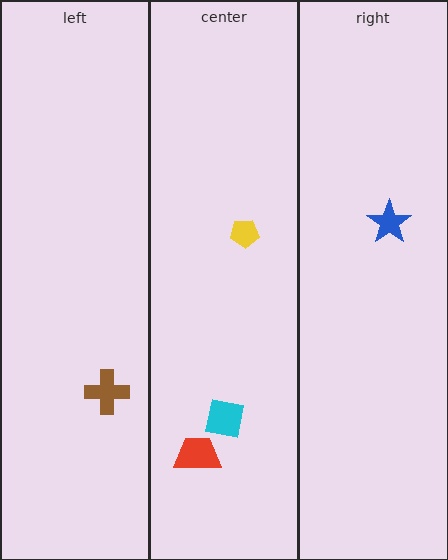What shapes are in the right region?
The blue star.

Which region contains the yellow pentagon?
The center region.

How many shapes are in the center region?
3.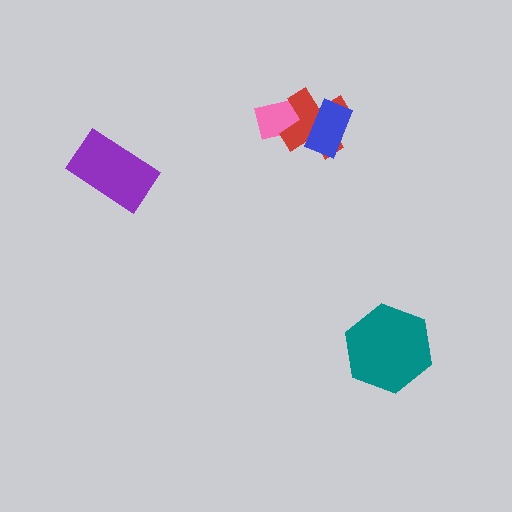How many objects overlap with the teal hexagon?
0 objects overlap with the teal hexagon.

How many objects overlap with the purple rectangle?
0 objects overlap with the purple rectangle.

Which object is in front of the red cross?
The blue rectangle is in front of the red cross.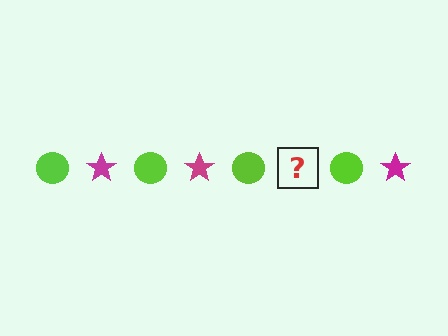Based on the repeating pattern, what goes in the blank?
The blank should be a magenta star.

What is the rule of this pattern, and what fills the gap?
The rule is that the pattern alternates between lime circle and magenta star. The gap should be filled with a magenta star.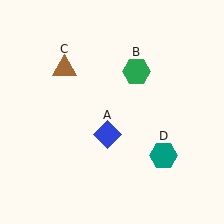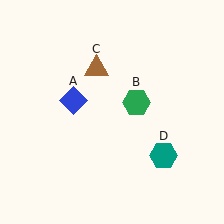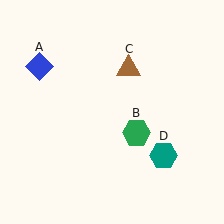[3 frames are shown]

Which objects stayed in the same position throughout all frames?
Teal hexagon (object D) remained stationary.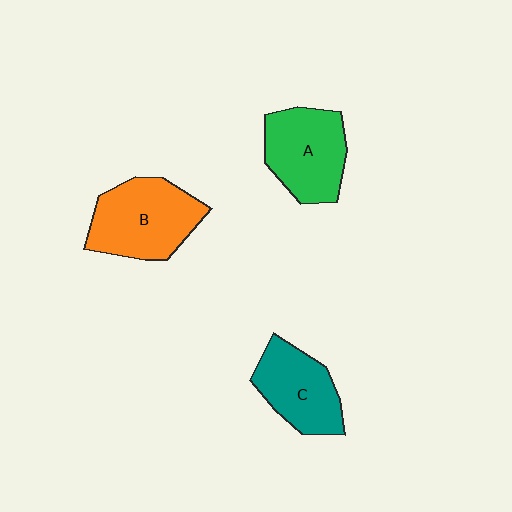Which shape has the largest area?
Shape B (orange).